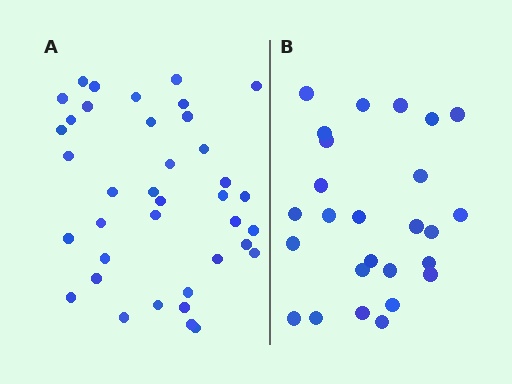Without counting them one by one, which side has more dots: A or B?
Region A (the left region) has more dots.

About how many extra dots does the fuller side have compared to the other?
Region A has roughly 12 or so more dots than region B.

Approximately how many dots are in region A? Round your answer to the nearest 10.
About 40 dots. (The exact count is 38, which rounds to 40.)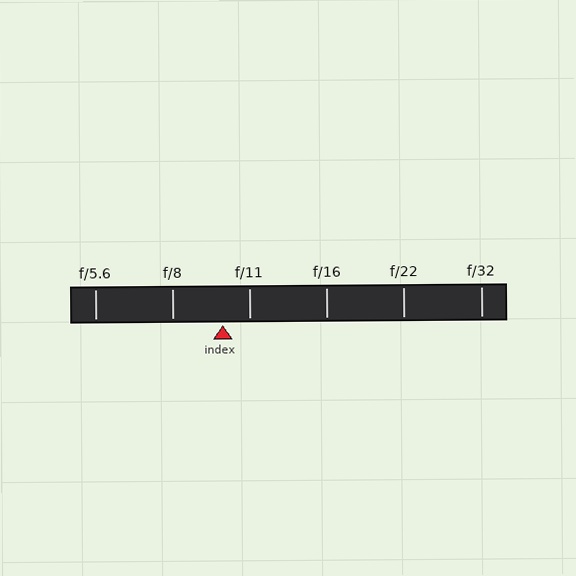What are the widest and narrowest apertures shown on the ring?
The widest aperture shown is f/5.6 and the narrowest is f/32.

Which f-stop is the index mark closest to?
The index mark is closest to f/11.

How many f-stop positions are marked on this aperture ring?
There are 6 f-stop positions marked.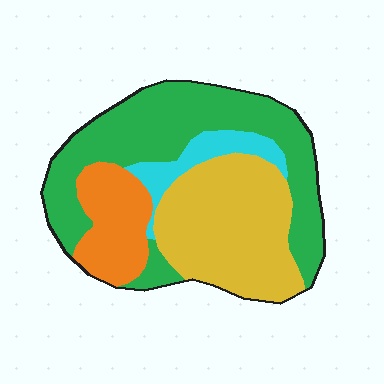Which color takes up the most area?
Green, at roughly 45%.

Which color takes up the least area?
Cyan, at roughly 10%.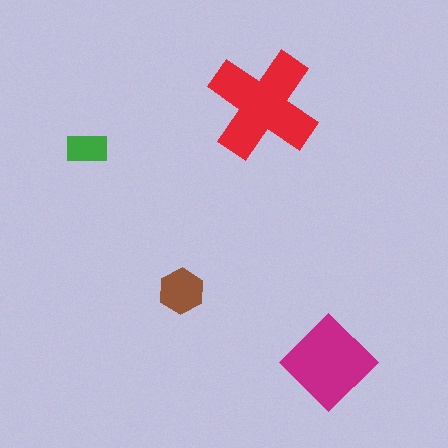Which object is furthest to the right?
The magenta diamond is rightmost.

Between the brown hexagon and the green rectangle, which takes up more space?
The brown hexagon.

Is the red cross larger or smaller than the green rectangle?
Larger.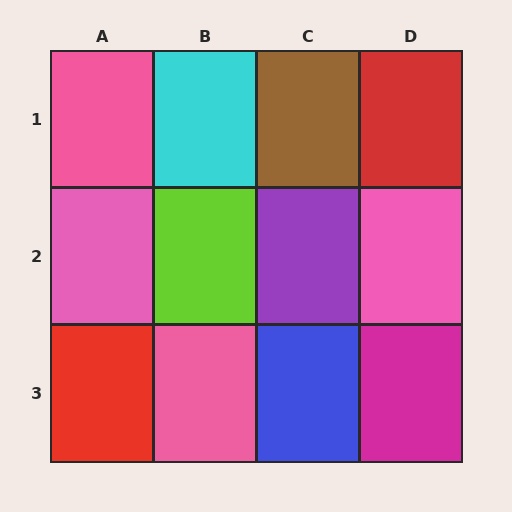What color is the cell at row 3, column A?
Red.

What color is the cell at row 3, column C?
Blue.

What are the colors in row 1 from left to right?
Pink, cyan, brown, red.